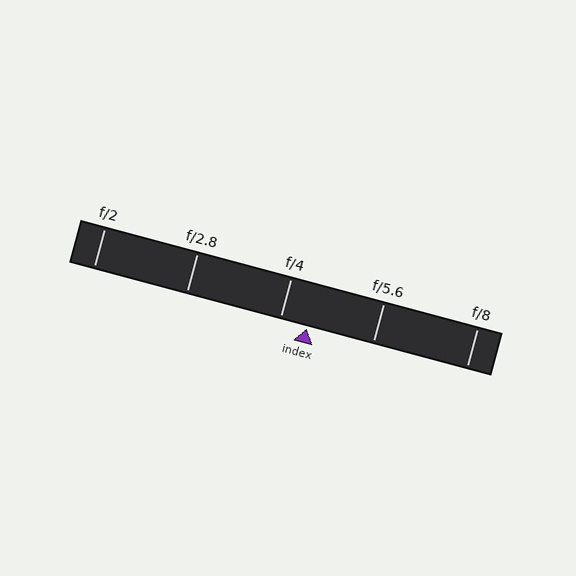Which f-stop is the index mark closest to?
The index mark is closest to f/4.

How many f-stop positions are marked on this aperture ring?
There are 5 f-stop positions marked.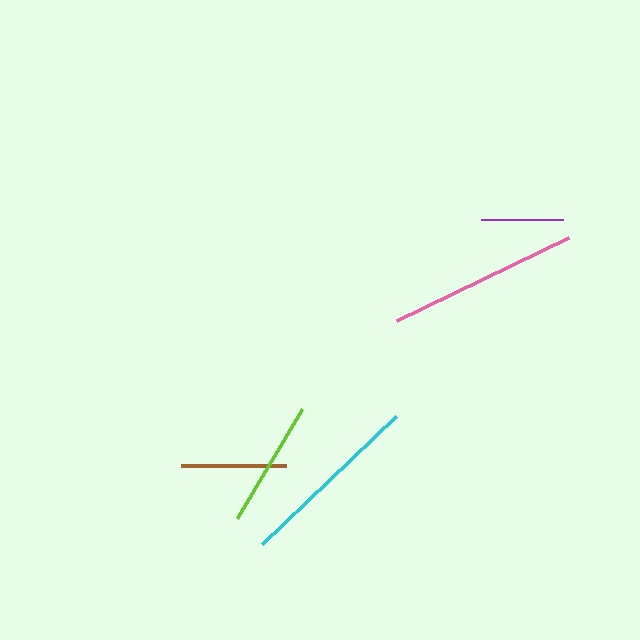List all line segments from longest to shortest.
From longest to shortest: pink, cyan, lime, brown, purple.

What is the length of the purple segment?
The purple segment is approximately 83 pixels long.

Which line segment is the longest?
The pink line is the longest at approximately 191 pixels.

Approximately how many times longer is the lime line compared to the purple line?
The lime line is approximately 1.5 times the length of the purple line.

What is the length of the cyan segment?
The cyan segment is approximately 186 pixels long.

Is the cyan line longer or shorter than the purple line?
The cyan line is longer than the purple line.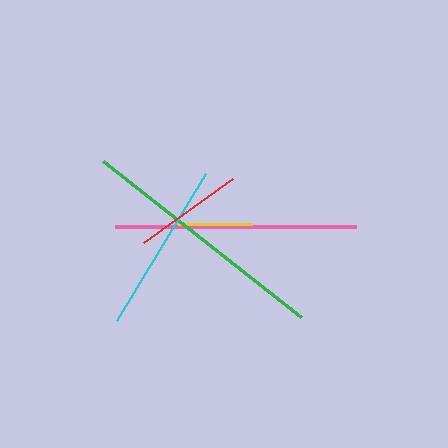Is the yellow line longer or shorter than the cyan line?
The cyan line is longer than the yellow line.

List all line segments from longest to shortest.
From longest to shortest: green, pink, cyan, red, yellow.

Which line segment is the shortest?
The yellow line is the shortest at approximately 74 pixels.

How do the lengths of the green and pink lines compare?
The green and pink lines are approximately the same length.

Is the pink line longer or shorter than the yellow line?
The pink line is longer than the yellow line.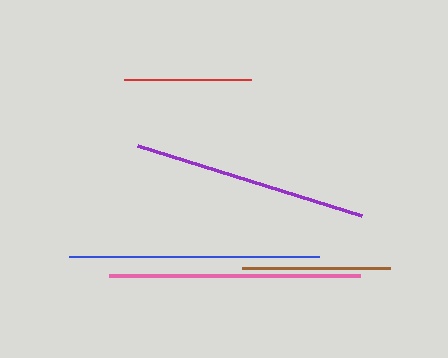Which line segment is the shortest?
The red line is the shortest at approximately 126 pixels.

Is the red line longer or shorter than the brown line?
The brown line is longer than the red line.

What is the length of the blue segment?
The blue segment is approximately 250 pixels long.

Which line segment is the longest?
The pink line is the longest at approximately 252 pixels.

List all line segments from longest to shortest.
From longest to shortest: pink, blue, purple, brown, red.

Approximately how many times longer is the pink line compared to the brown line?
The pink line is approximately 1.7 times the length of the brown line.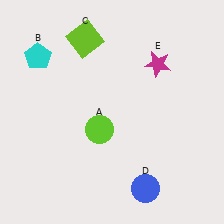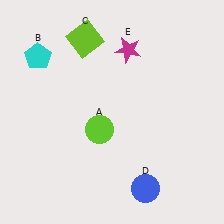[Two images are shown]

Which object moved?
The magenta star (E) moved left.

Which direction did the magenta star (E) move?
The magenta star (E) moved left.